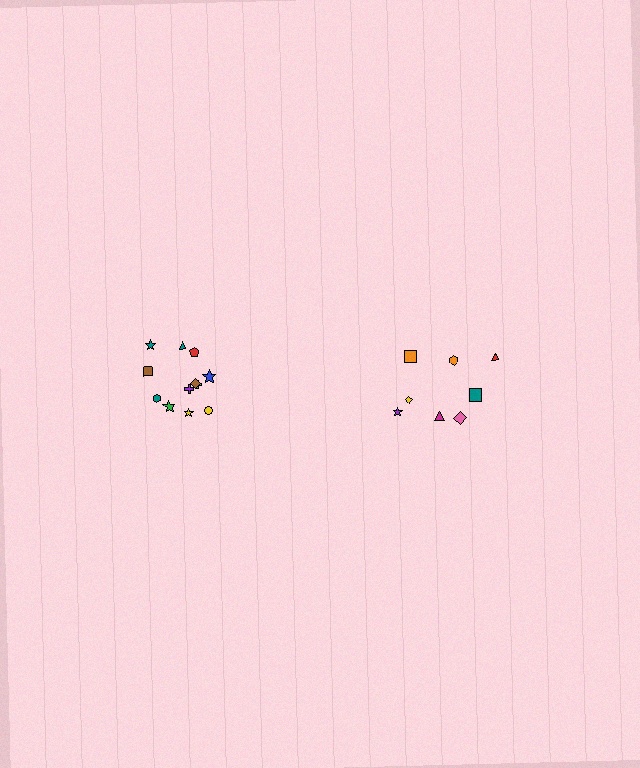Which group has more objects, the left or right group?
The left group.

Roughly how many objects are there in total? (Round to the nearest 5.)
Roughly 20 objects in total.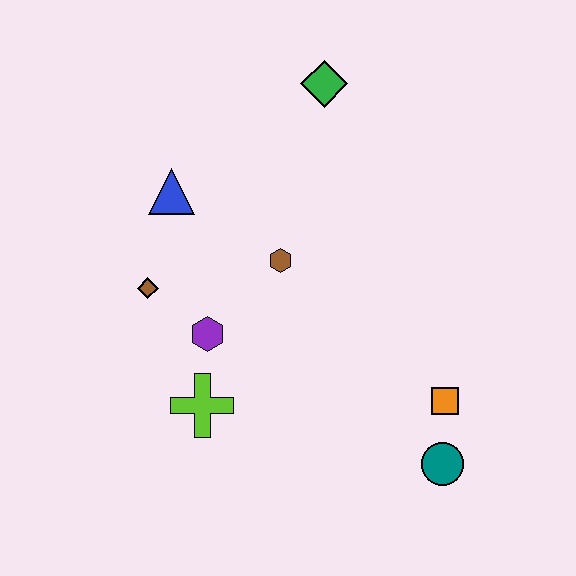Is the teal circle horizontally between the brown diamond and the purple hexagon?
No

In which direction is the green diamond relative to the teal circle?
The green diamond is above the teal circle.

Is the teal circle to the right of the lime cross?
Yes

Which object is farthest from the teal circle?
The green diamond is farthest from the teal circle.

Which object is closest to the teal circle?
The orange square is closest to the teal circle.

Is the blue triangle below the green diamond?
Yes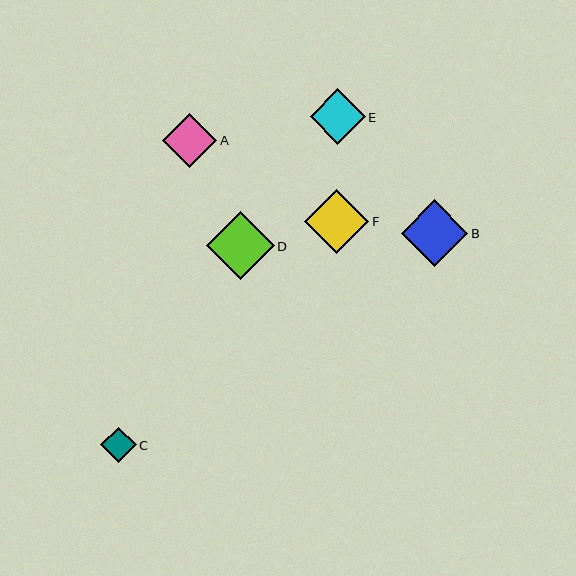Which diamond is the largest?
Diamond D is the largest with a size of approximately 68 pixels.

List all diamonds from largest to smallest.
From largest to smallest: D, B, F, E, A, C.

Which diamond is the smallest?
Diamond C is the smallest with a size of approximately 35 pixels.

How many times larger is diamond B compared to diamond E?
Diamond B is approximately 1.2 times the size of diamond E.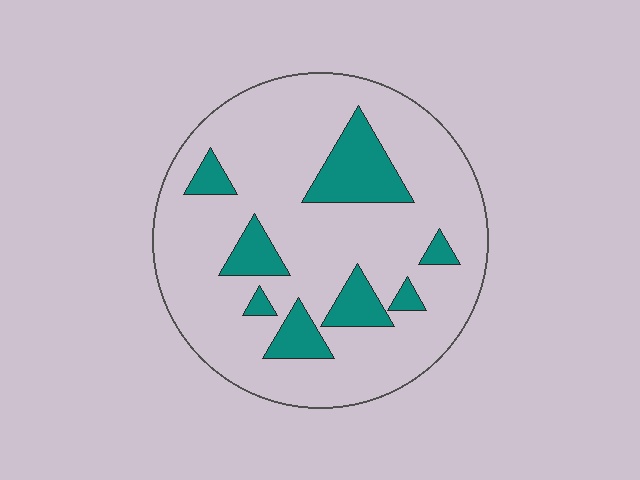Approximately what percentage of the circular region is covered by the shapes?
Approximately 20%.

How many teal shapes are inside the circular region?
8.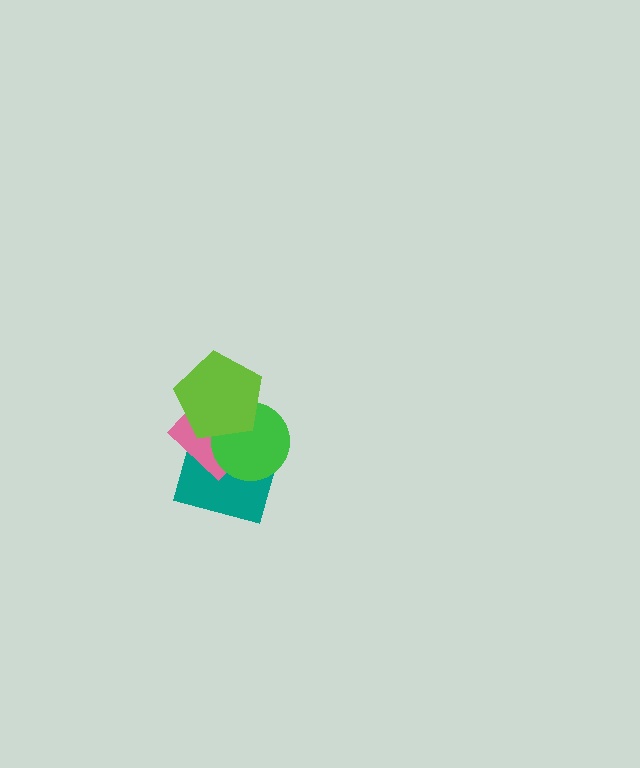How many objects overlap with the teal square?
3 objects overlap with the teal square.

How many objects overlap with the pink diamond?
3 objects overlap with the pink diamond.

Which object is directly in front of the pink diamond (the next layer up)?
The green circle is directly in front of the pink diamond.